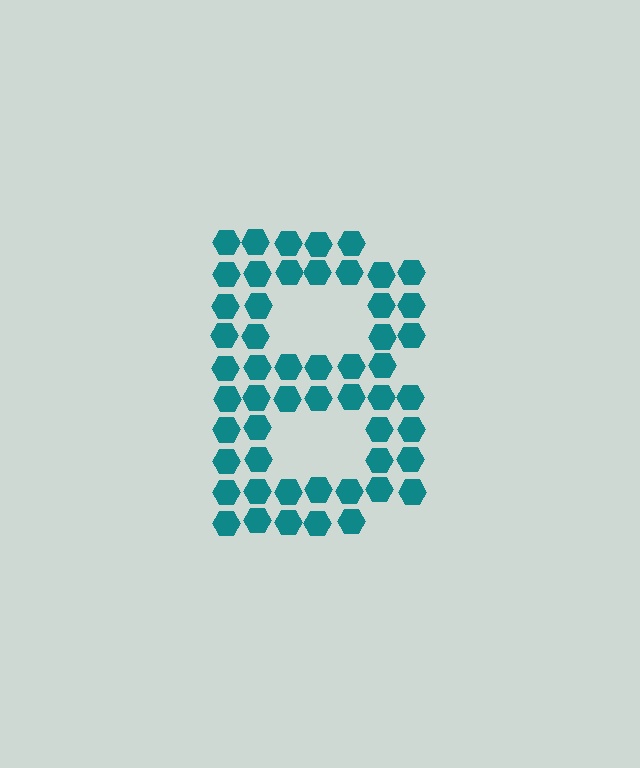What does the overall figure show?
The overall figure shows the letter B.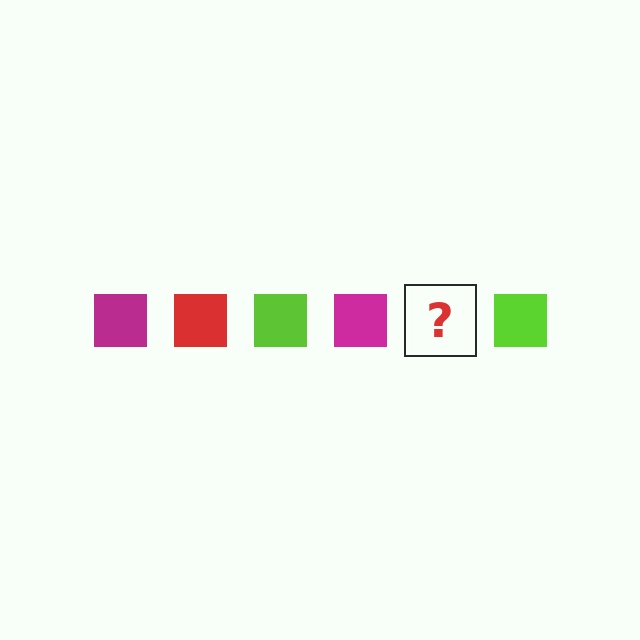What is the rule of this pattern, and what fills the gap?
The rule is that the pattern cycles through magenta, red, lime squares. The gap should be filled with a red square.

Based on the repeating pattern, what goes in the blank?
The blank should be a red square.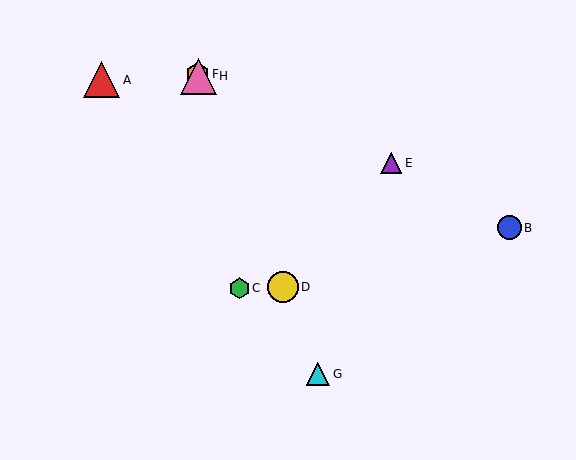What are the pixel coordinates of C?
Object C is at (239, 288).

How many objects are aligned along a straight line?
4 objects (D, F, G, H) are aligned along a straight line.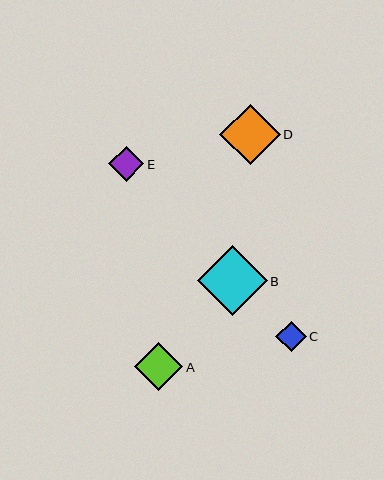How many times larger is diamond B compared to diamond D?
Diamond B is approximately 1.2 times the size of diamond D.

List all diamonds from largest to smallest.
From largest to smallest: B, D, A, E, C.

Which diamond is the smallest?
Diamond C is the smallest with a size of approximately 31 pixels.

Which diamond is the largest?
Diamond B is the largest with a size of approximately 70 pixels.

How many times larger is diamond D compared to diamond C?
Diamond D is approximately 2.0 times the size of diamond C.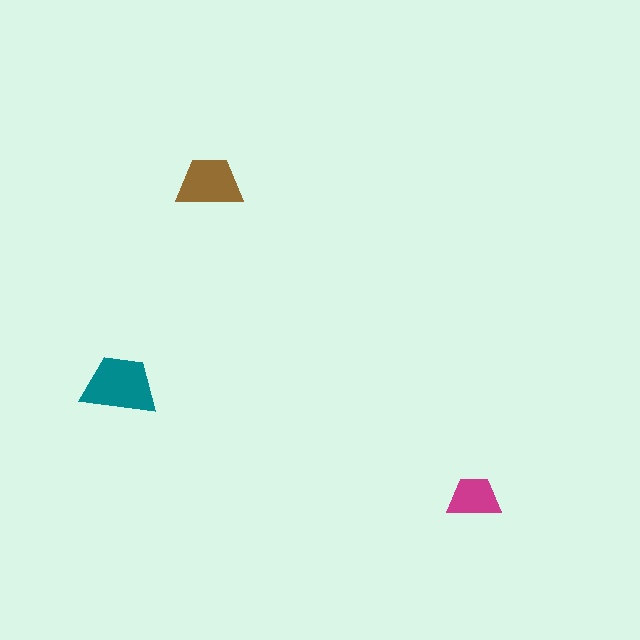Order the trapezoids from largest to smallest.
the teal one, the brown one, the magenta one.